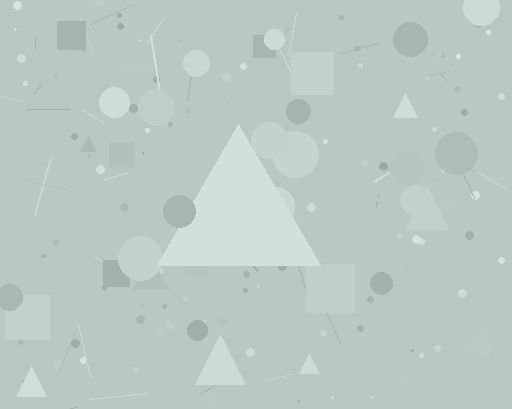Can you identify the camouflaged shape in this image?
The camouflaged shape is a triangle.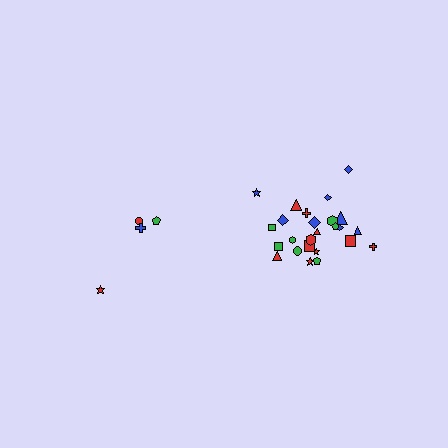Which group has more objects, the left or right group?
The right group.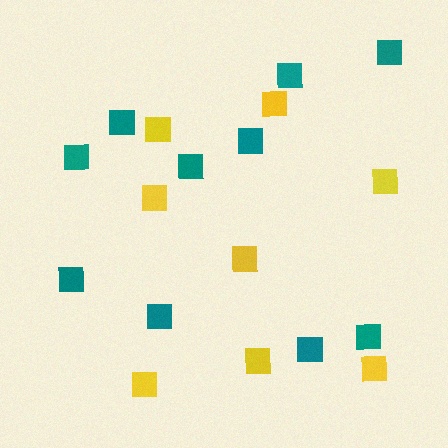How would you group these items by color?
There are 2 groups: one group of teal squares (10) and one group of yellow squares (8).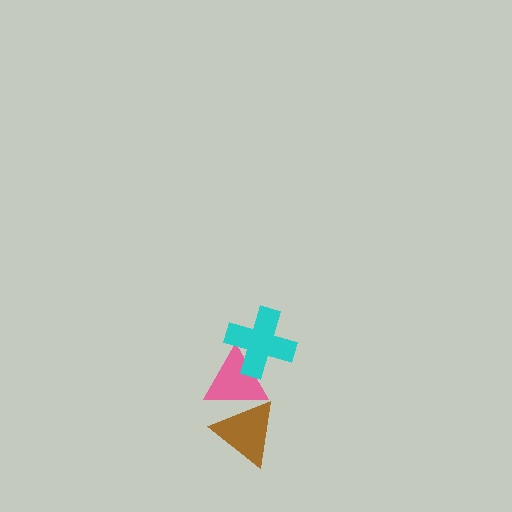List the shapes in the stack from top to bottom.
From top to bottom: the cyan cross, the pink triangle, the brown triangle.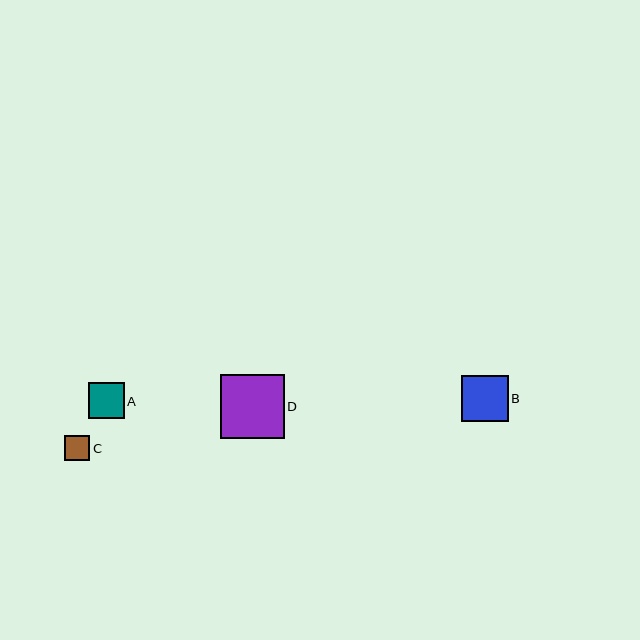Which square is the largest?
Square D is the largest with a size of approximately 64 pixels.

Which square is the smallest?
Square C is the smallest with a size of approximately 25 pixels.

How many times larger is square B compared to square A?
Square B is approximately 1.3 times the size of square A.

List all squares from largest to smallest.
From largest to smallest: D, B, A, C.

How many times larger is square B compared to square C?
Square B is approximately 1.8 times the size of square C.